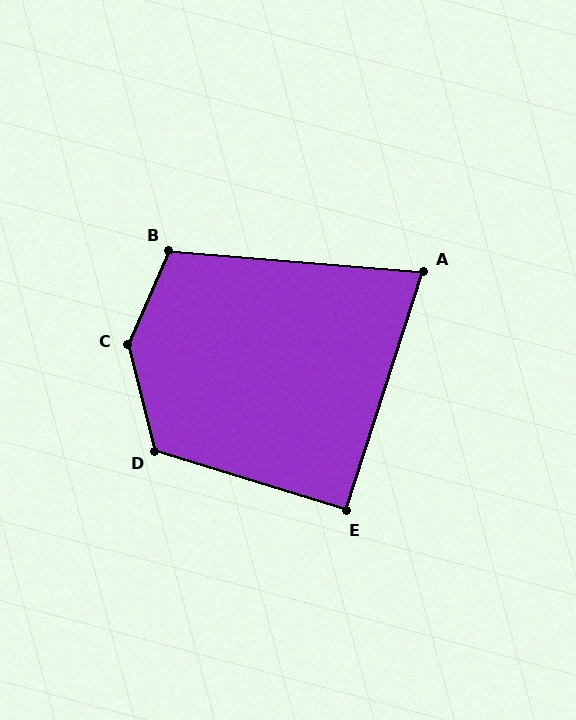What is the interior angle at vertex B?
Approximately 109 degrees (obtuse).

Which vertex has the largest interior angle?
C, at approximately 141 degrees.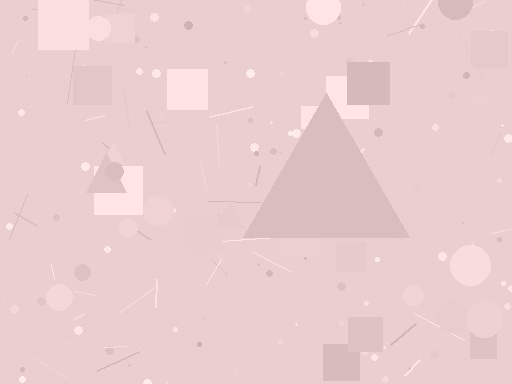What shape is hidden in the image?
A triangle is hidden in the image.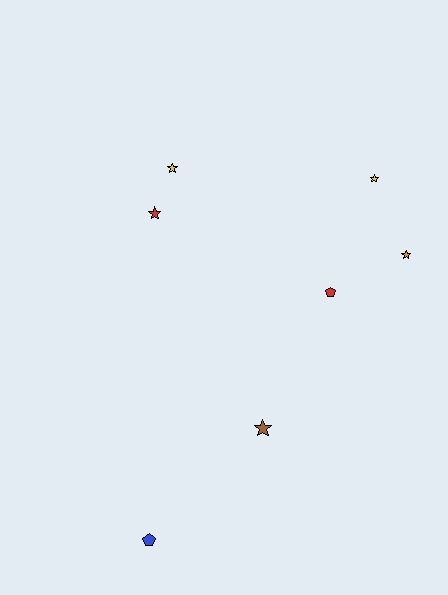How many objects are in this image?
There are 7 objects.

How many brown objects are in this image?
There is 1 brown object.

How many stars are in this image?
There are 5 stars.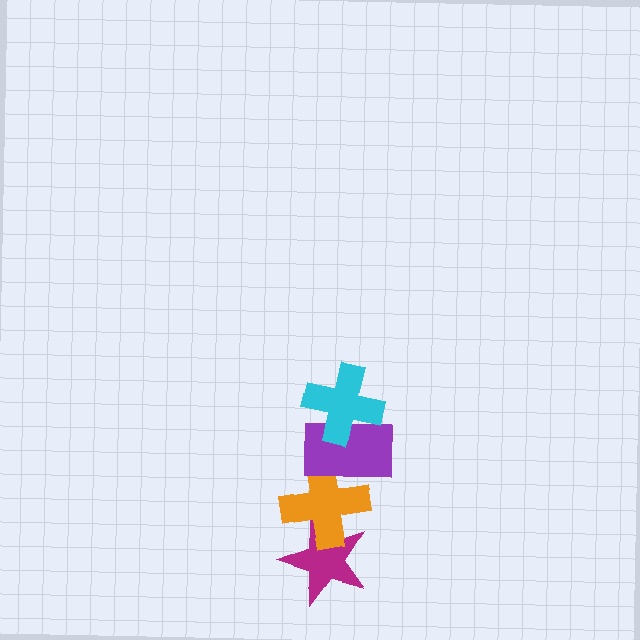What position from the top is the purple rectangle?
The purple rectangle is 2nd from the top.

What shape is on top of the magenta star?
The orange cross is on top of the magenta star.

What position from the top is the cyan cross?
The cyan cross is 1st from the top.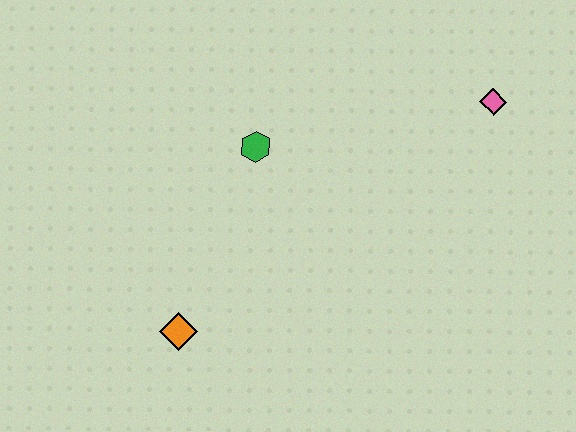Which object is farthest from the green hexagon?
The pink diamond is farthest from the green hexagon.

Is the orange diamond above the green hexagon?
No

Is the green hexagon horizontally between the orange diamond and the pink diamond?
Yes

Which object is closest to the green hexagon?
The orange diamond is closest to the green hexagon.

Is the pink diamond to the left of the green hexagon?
No